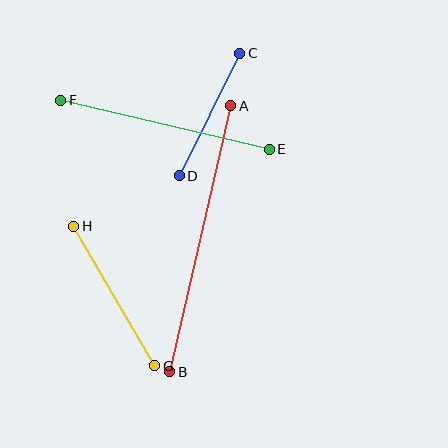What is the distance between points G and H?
The distance is approximately 161 pixels.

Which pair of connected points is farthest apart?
Points A and B are farthest apart.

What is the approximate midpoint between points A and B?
The midpoint is at approximately (200, 239) pixels.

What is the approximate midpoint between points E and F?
The midpoint is at approximately (165, 125) pixels.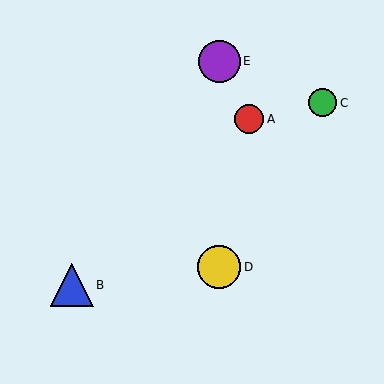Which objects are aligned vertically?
Objects D, E are aligned vertically.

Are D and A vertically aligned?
No, D is at x≈219 and A is at x≈249.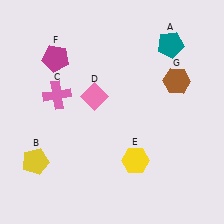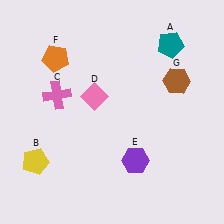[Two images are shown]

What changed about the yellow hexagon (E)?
In Image 1, E is yellow. In Image 2, it changed to purple.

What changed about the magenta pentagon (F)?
In Image 1, F is magenta. In Image 2, it changed to orange.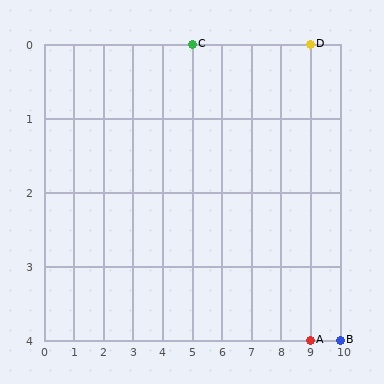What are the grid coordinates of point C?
Point C is at grid coordinates (5, 0).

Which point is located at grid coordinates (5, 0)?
Point C is at (5, 0).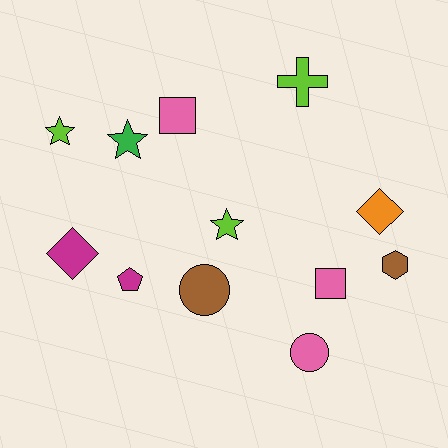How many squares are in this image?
There are 2 squares.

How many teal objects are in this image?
There are no teal objects.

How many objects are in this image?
There are 12 objects.